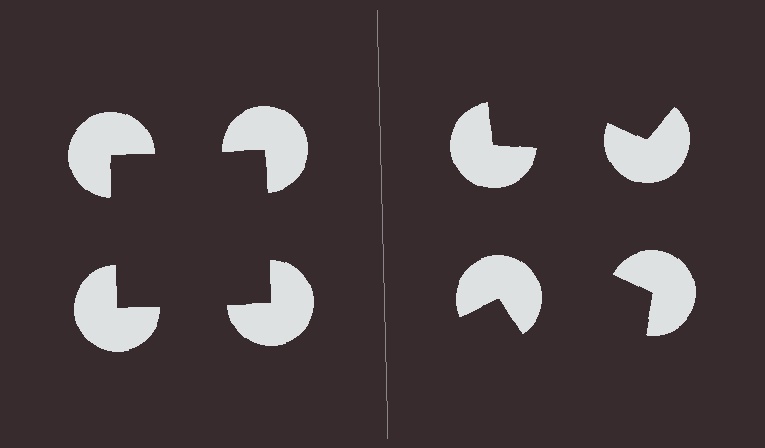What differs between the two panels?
The pac-man discs are positioned identically on both sides; only the wedge orientations differ. On the left they align to a square; on the right they are misaligned.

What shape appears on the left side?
An illusory square.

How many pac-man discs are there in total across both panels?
8 — 4 on each side.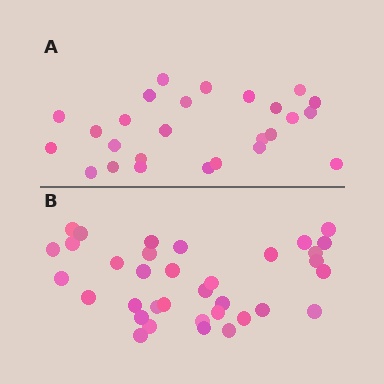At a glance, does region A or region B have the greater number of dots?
Region B (the bottom region) has more dots.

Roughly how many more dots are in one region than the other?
Region B has roughly 8 or so more dots than region A.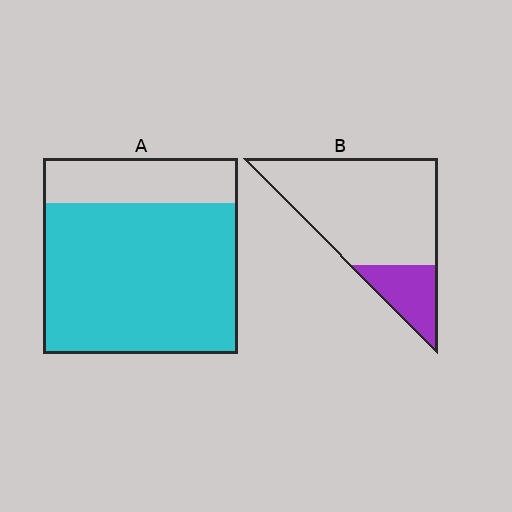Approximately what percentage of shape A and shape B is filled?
A is approximately 75% and B is approximately 20%.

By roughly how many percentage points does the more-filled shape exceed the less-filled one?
By roughly 55 percentage points (A over B).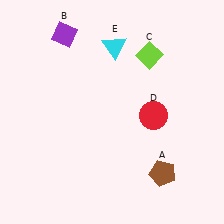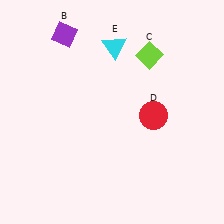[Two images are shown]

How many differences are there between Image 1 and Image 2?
There is 1 difference between the two images.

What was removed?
The brown pentagon (A) was removed in Image 2.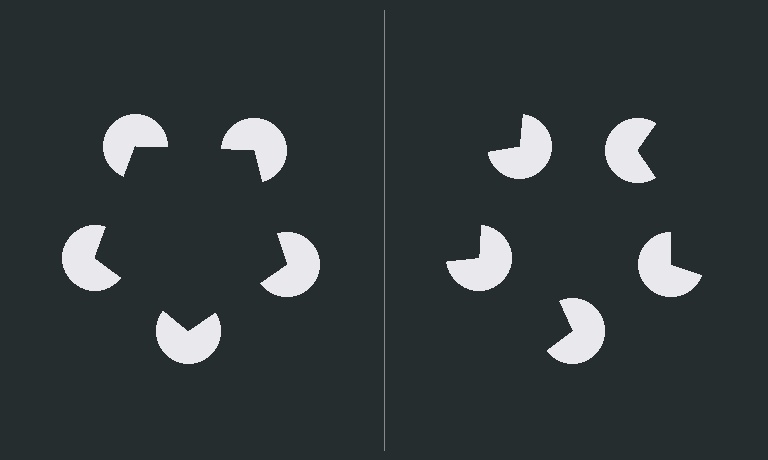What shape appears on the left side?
An illusory pentagon.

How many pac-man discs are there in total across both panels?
10 — 5 on each side.